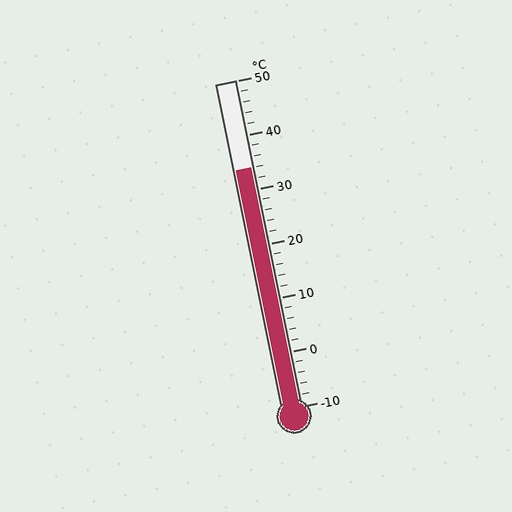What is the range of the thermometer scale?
The thermometer scale ranges from -10°C to 50°C.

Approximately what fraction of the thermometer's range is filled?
The thermometer is filled to approximately 75% of its range.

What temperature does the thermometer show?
The thermometer shows approximately 34°C.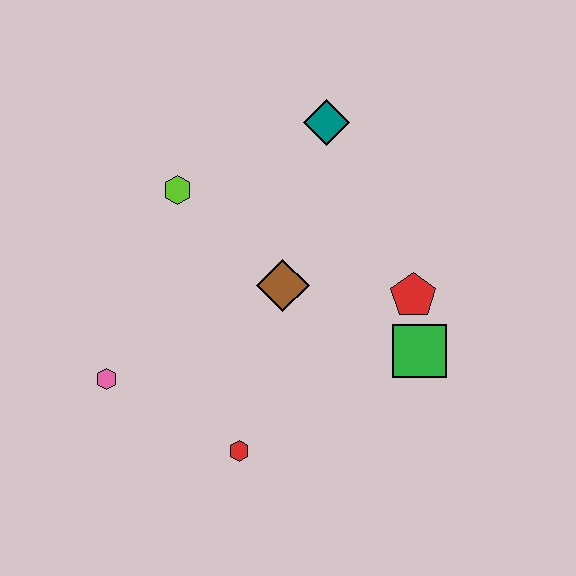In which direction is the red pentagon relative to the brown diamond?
The red pentagon is to the right of the brown diamond.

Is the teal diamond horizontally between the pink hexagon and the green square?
Yes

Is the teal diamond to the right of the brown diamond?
Yes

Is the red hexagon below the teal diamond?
Yes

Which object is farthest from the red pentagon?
The pink hexagon is farthest from the red pentagon.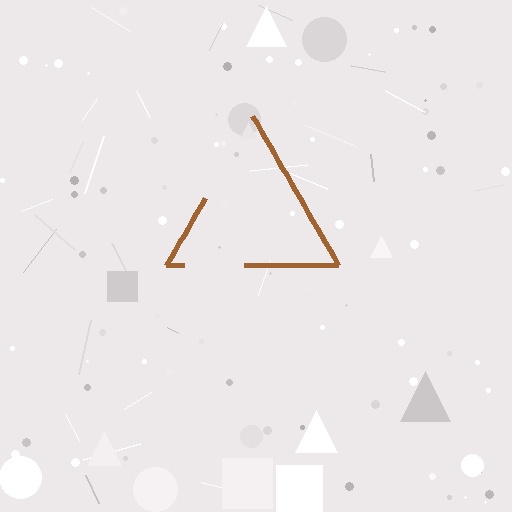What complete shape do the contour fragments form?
The contour fragments form a triangle.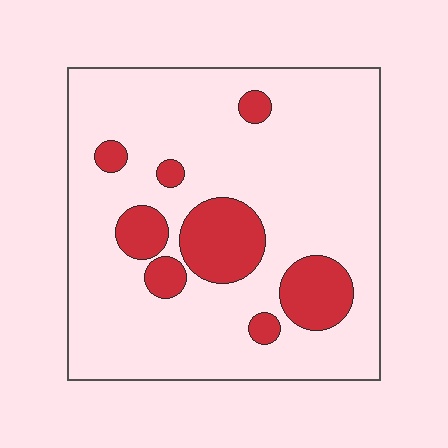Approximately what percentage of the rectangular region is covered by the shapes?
Approximately 20%.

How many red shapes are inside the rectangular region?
8.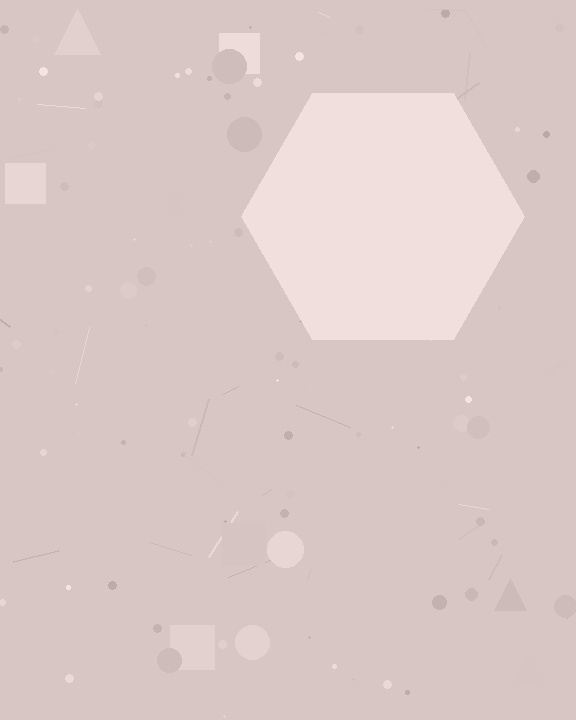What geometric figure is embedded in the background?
A hexagon is embedded in the background.